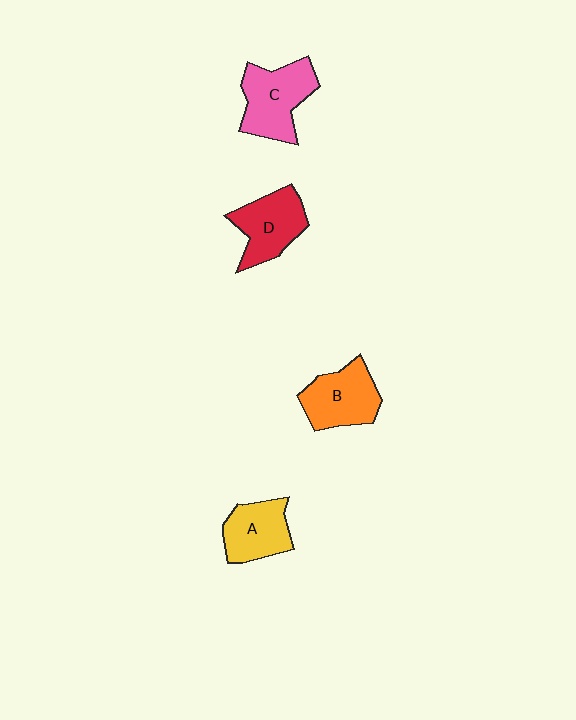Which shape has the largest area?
Shape C (pink).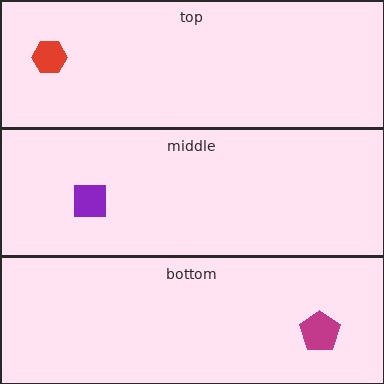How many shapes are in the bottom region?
1.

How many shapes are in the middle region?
1.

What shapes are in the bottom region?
The magenta pentagon.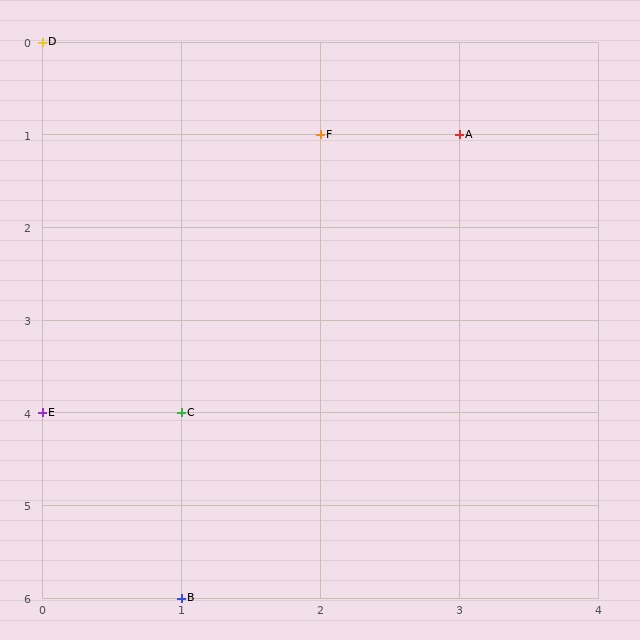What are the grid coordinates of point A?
Point A is at grid coordinates (3, 1).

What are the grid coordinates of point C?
Point C is at grid coordinates (1, 4).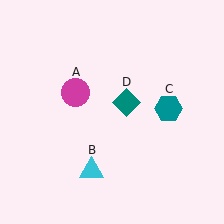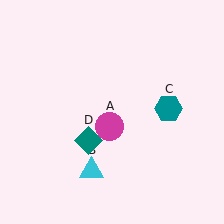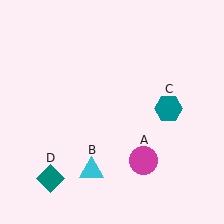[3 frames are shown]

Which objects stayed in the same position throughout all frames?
Cyan triangle (object B) and teal hexagon (object C) remained stationary.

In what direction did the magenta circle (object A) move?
The magenta circle (object A) moved down and to the right.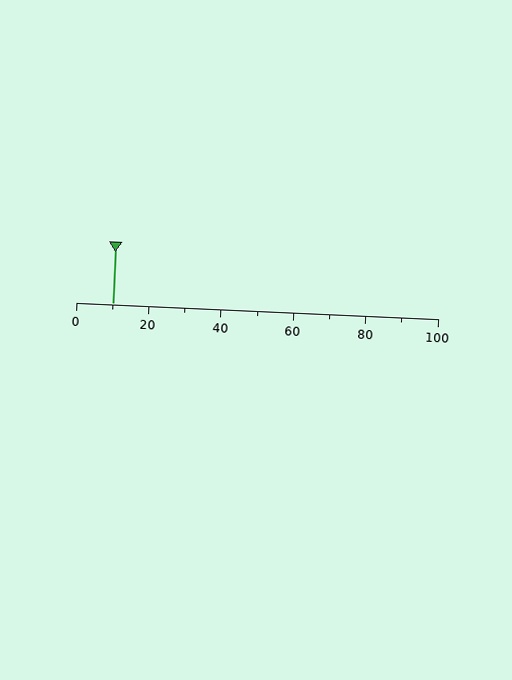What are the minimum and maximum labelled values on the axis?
The axis runs from 0 to 100.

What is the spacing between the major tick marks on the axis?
The major ticks are spaced 20 apart.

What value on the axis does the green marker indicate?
The marker indicates approximately 10.